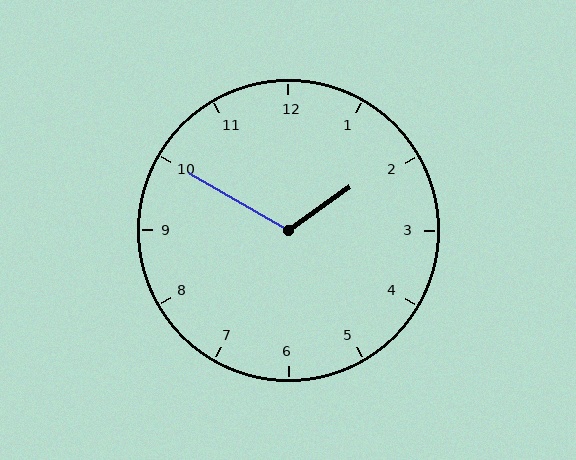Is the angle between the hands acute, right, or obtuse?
It is obtuse.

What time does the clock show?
1:50.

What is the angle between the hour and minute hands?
Approximately 115 degrees.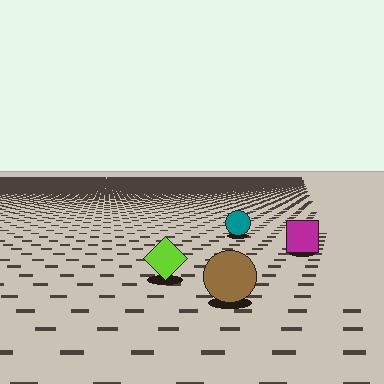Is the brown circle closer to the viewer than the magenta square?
Yes. The brown circle is closer — you can tell from the texture gradient: the ground texture is coarser near it.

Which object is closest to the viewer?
The brown circle is closest. The texture marks near it are larger and more spread out.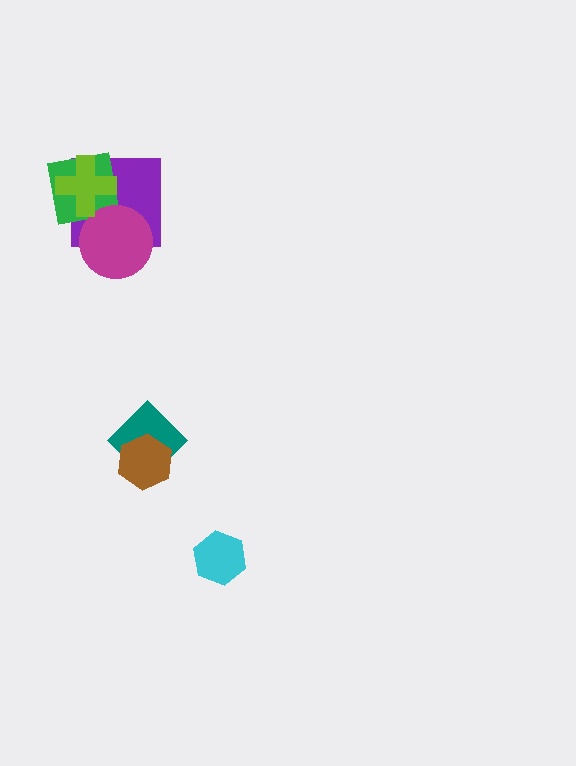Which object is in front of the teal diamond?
The brown hexagon is in front of the teal diamond.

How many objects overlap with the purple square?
3 objects overlap with the purple square.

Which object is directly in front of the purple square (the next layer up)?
The green square is directly in front of the purple square.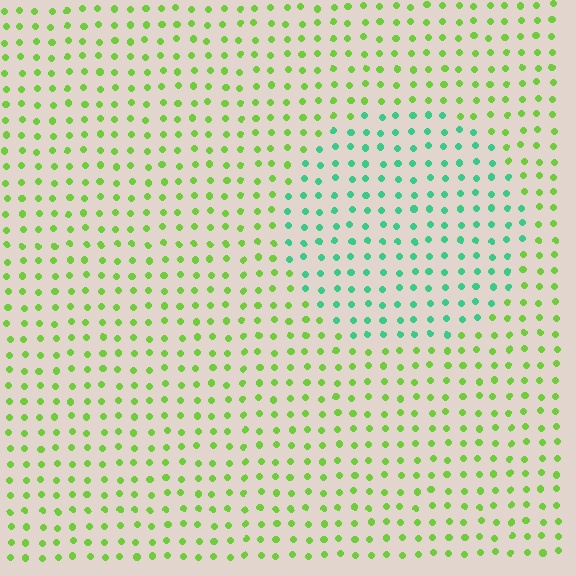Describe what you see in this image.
The image is filled with small lime elements in a uniform arrangement. A circle-shaped region is visible where the elements are tinted to a slightly different hue, forming a subtle color boundary.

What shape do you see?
I see a circle.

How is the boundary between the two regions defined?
The boundary is defined purely by a slight shift in hue (about 53 degrees). Spacing, size, and orientation are identical on both sides.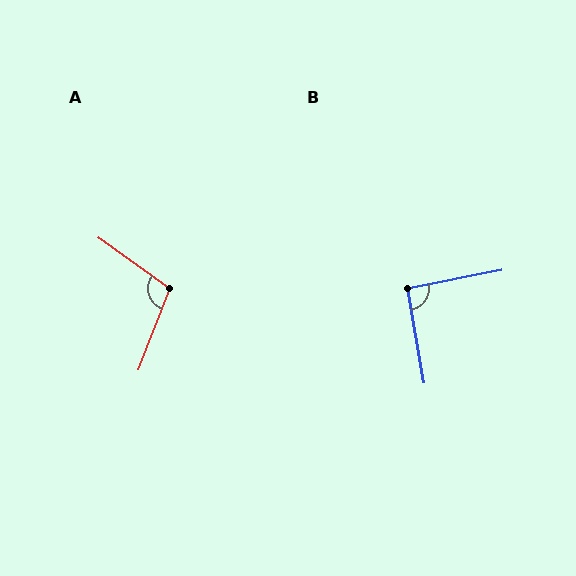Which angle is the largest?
A, at approximately 104 degrees.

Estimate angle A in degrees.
Approximately 104 degrees.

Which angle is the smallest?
B, at approximately 91 degrees.